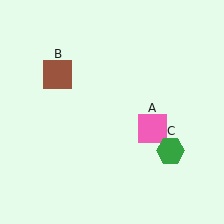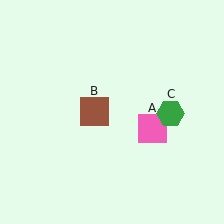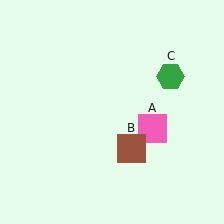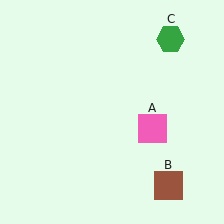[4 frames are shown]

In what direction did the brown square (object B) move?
The brown square (object B) moved down and to the right.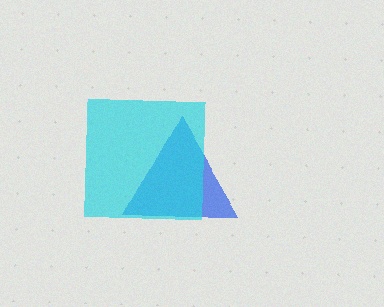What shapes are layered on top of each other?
The layered shapes are: a blue triangle, a cyan square.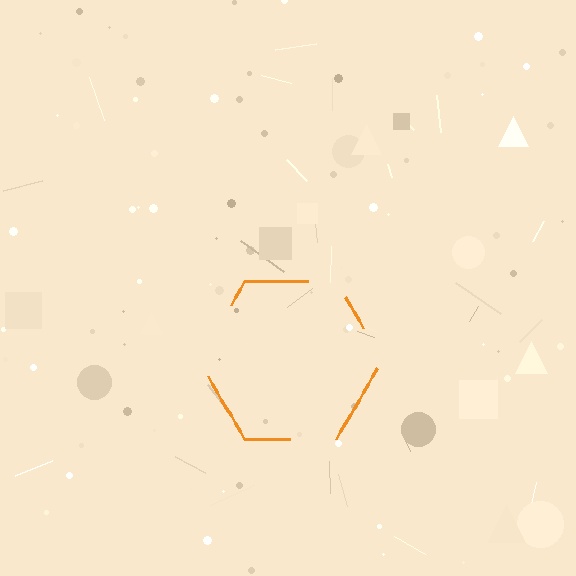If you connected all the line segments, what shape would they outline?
They would outline a hexagon.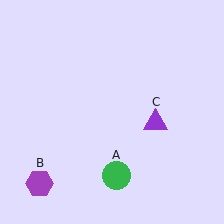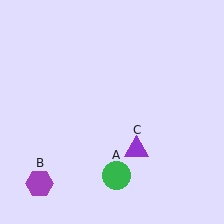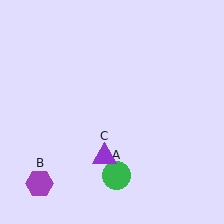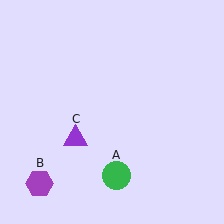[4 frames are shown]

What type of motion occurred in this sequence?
The purple triangle (object C) rotated clockwise around the center of the scene.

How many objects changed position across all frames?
1 object changed position: purple triangle (object C).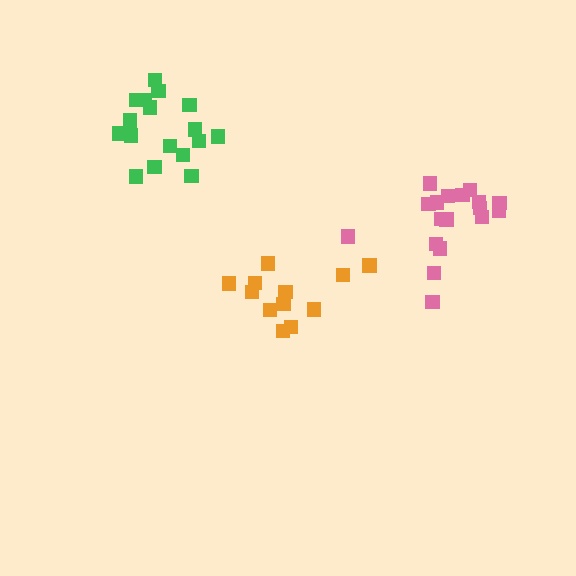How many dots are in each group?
Group 1: 12 dots, Group 2: 18 dots, Group 3: 17 dots (47 total).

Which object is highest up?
The green cluster is topmost.